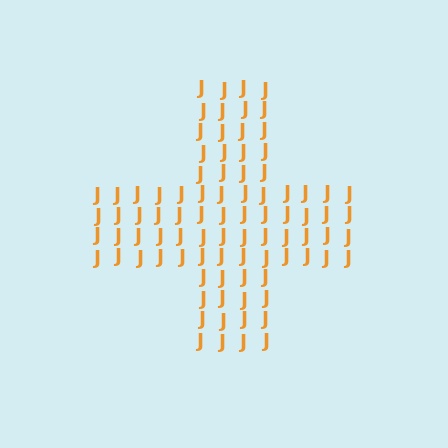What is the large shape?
The large shape is a cross.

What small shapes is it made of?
It is made of small letter J's.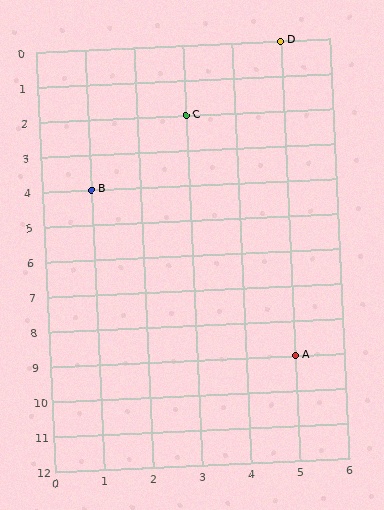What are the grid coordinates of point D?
Point D is at grid coordinates (5, 0).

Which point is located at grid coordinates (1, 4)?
Point B is at (1, 4).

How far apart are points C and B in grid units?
Points C and B are 2 columns and 2 rows apart (about 2.8 grid units diagonally).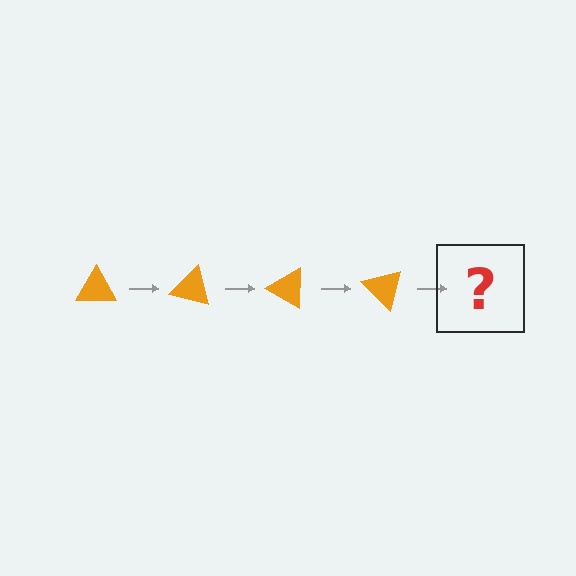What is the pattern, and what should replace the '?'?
The pattern is that the triangle rotates 15 degrees each step. The '?' should be an orange triangle rotated 60 degrees.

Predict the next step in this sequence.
The next step is an orange triangle rotated 60 degrees.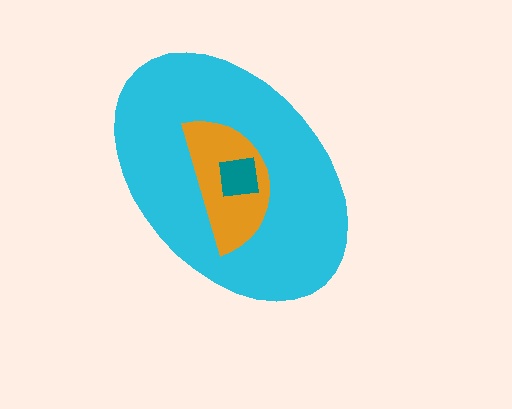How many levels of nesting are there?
3.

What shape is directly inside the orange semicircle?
The teal square.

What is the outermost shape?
The cyan ellipse.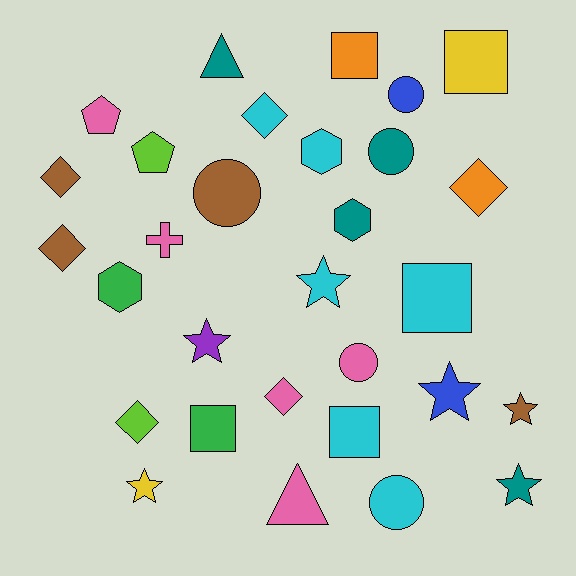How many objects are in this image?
There are 30 objects.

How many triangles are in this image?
There are 2 triangles.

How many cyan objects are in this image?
There are 6 cyan objects.